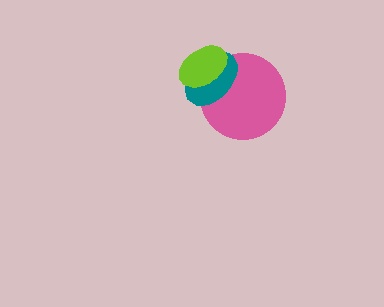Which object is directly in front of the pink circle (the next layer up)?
The teal ellipse is directly in front of the pink circle.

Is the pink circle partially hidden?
Yes, it is partially covered by another shape.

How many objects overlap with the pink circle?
2 objects overlap with the pink circle.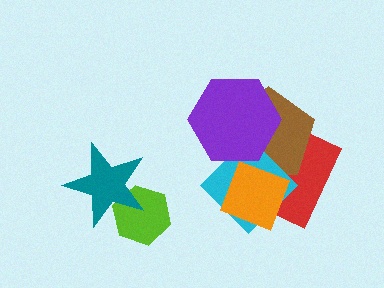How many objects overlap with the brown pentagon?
4 objects overlap with the brown pentagon.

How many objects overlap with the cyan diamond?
4 objects overlap with the cyan diamond.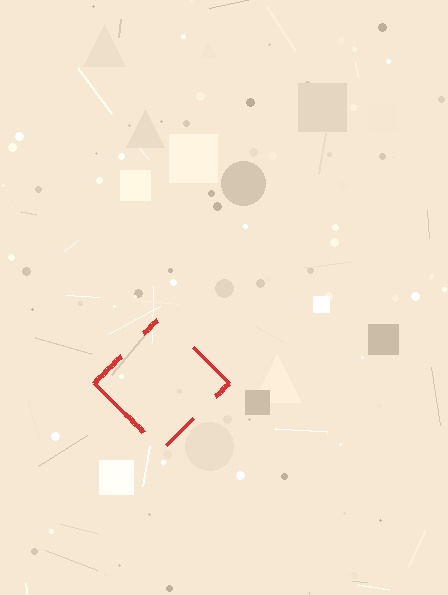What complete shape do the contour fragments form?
The contour fragments form a diamond.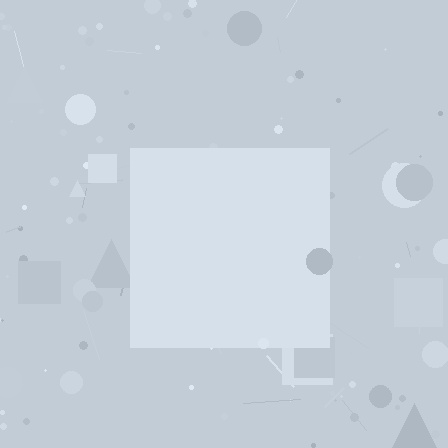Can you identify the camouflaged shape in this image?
The camouflaged shape is a square.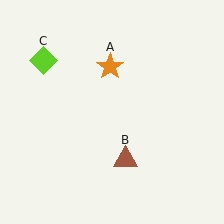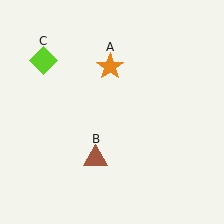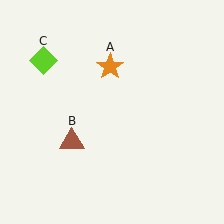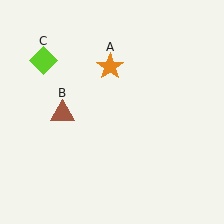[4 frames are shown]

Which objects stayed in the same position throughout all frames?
Orange star (object A) and lime diamond (object C) remained stationary.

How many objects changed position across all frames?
1 object changed position: brown triangle (object B).